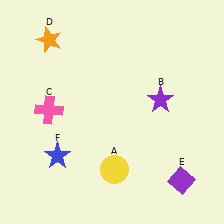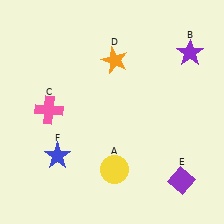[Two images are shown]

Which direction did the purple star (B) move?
The purple star (B) moved up.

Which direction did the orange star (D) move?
The orange star (D) moved right.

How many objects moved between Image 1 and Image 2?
2 objects moved between the two images.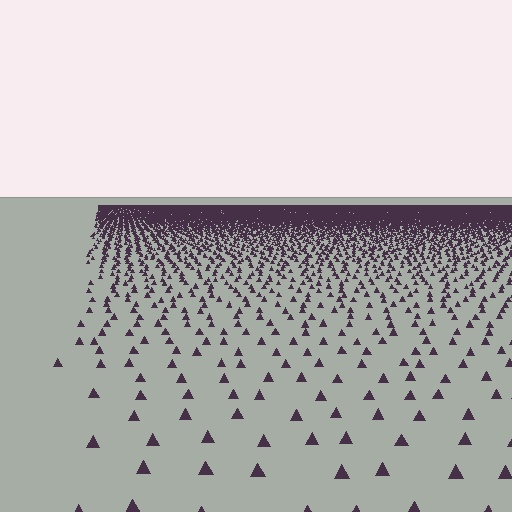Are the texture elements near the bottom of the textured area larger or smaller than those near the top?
Larger. Near the bottom, elements are closer to the viewer and appear at a bigger on-screen size.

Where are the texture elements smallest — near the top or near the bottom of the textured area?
Near the top.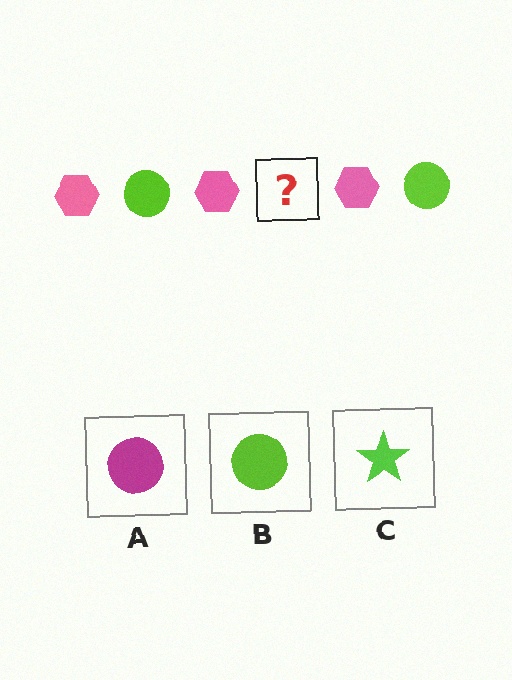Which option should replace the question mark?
Option B.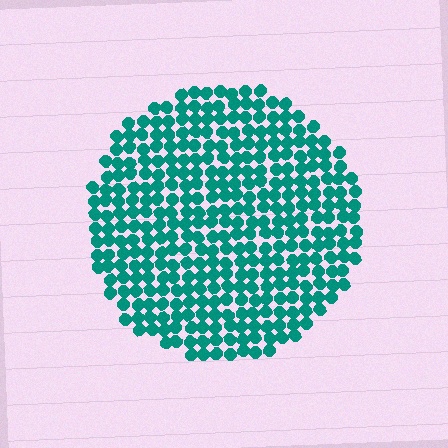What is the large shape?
The large shape is a circle.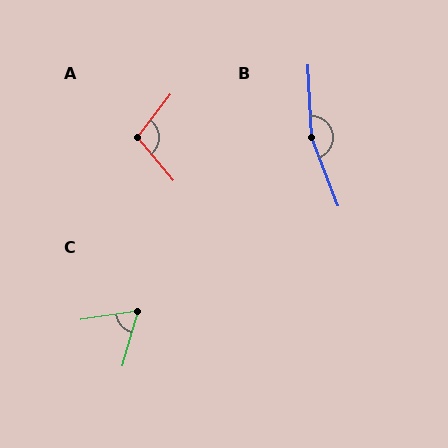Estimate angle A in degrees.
Approximately 102 degrees.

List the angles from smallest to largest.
C (65°), A (102°), B (162°).